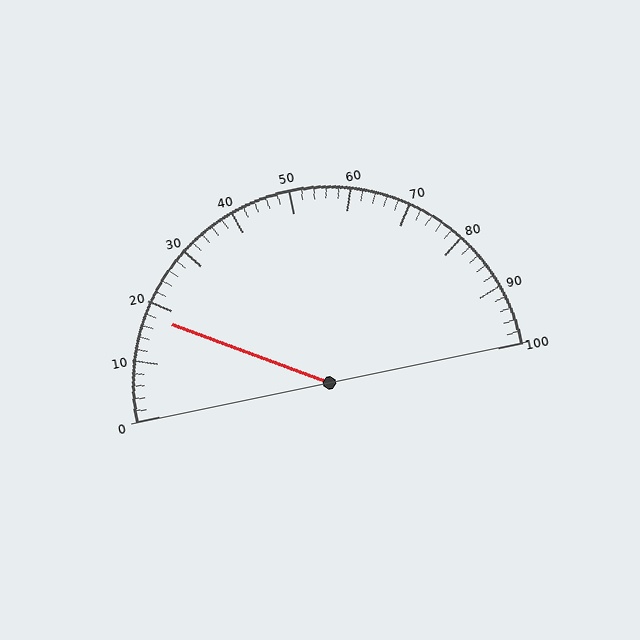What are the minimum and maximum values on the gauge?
The gauge ranges from 0 to 100.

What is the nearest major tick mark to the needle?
The nearest major tick mark is 20.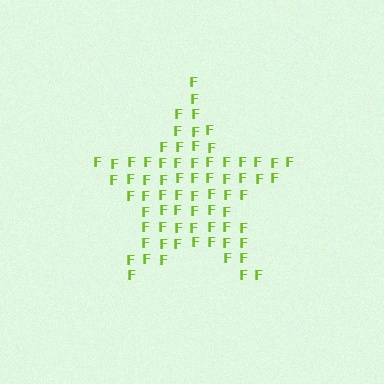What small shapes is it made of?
It is made of small letter F's.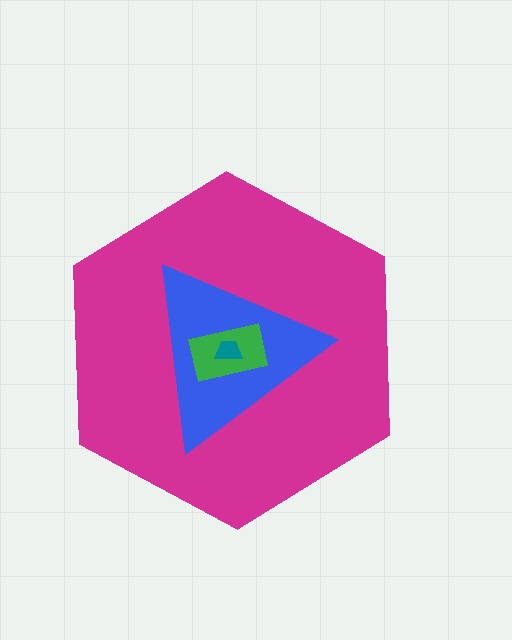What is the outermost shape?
The magenta hexagon.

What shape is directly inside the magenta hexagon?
The blue triangle.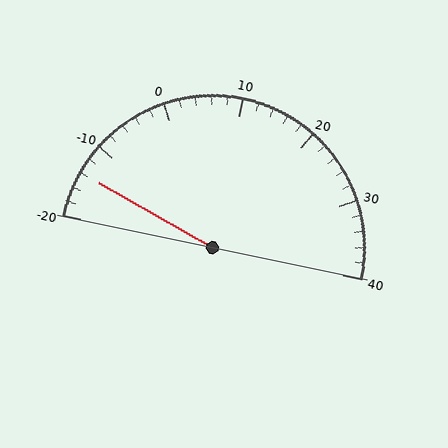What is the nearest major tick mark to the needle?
The nearest major tick mark is -10.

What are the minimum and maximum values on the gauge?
The gauge ranges from -20 to 40.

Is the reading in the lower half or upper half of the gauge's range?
The reading is in the lower half of the range (-20 to 40).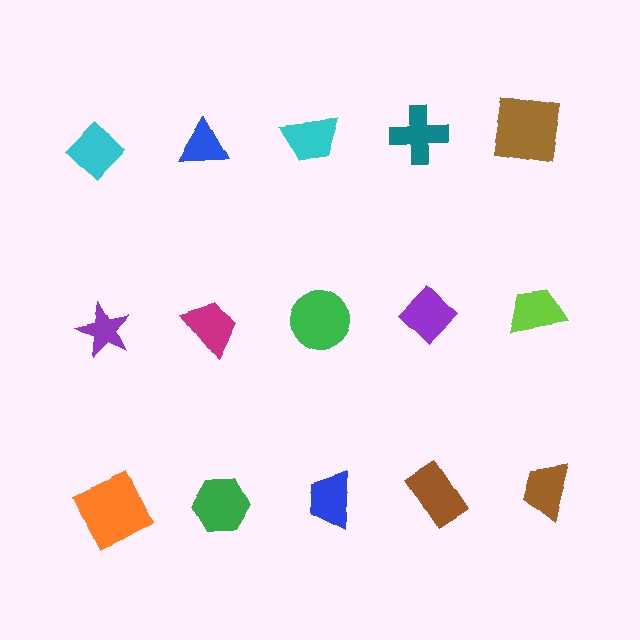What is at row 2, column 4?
A purple diamond.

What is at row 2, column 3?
A green circle.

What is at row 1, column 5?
A brown square.